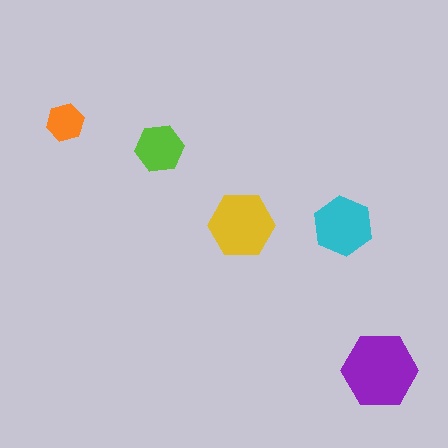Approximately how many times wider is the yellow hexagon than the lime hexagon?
About 1.5 times wider.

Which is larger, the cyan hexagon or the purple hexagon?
The purple one.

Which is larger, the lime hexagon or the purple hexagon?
The purple one.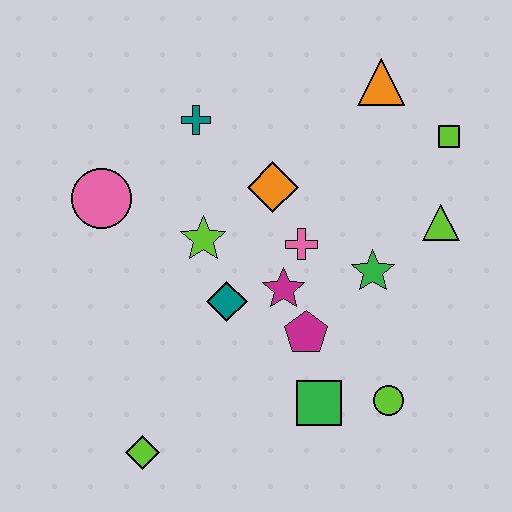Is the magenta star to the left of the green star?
Yes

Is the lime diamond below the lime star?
Yes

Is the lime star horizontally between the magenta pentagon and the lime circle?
No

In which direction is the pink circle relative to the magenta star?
The pink circle is to the left of the magenta star.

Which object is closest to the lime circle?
The green square is closest to the lime circle.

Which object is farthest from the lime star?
The lime square is farthest from the lime star.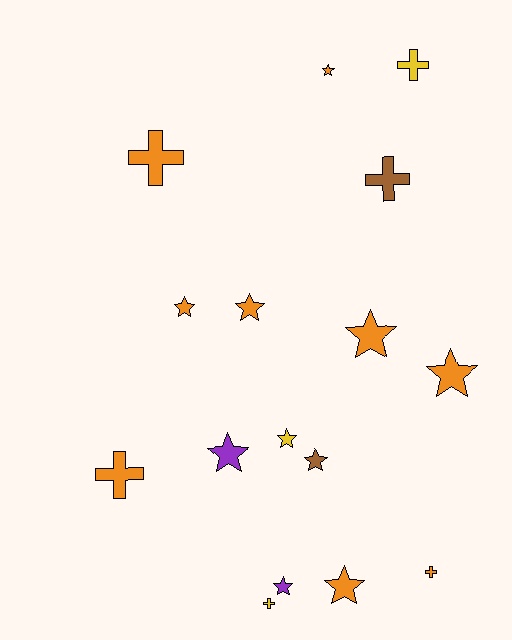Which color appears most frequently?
Orange, with 9 objects.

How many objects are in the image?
There are 16 objects.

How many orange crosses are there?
There are 3 orange crosses.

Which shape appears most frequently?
Star, with 10 objects.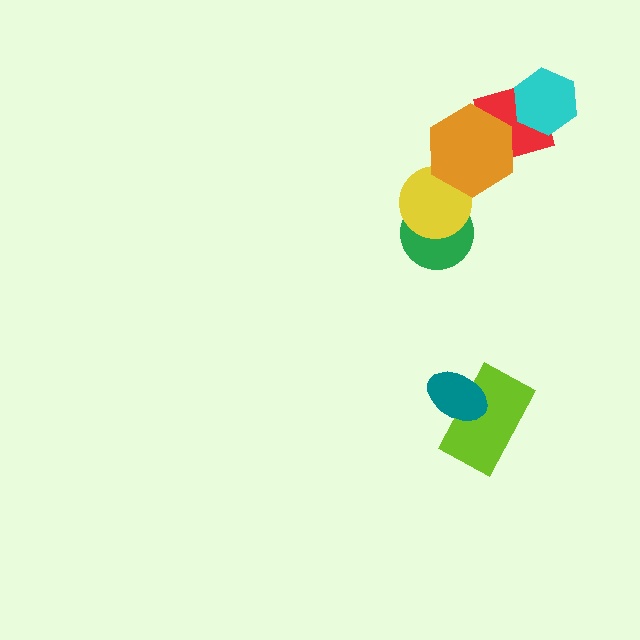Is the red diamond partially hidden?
Yes, it is partially covered by another shape.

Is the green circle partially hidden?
Yes, it is partially covered by another shape.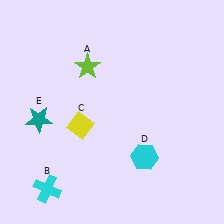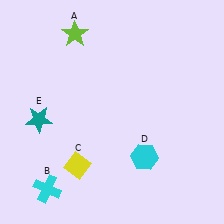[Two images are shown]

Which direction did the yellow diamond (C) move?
The yellow diamond (C) moved down.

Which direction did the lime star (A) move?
The lime star (A) moved up.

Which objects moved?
The objects that moved are: the lime star (A), the yellow diamond (C).